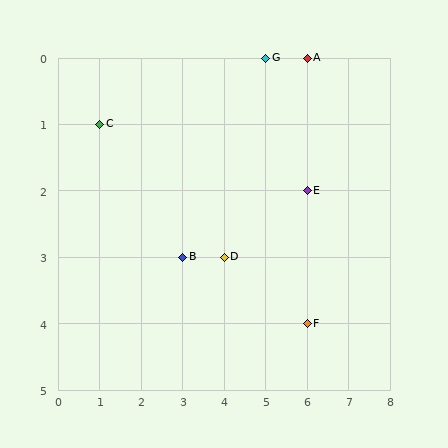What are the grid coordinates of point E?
Point E is at grid coordinates (6, 2).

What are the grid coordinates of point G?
Point G is at grid coordinates (5, 0).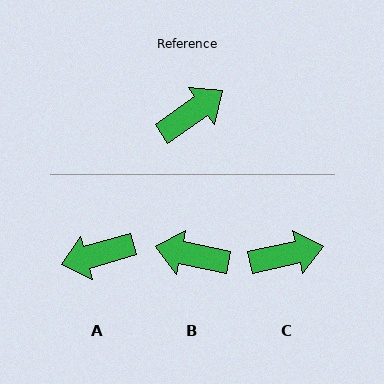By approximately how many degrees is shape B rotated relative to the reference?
Approximately 133 degrees counter-clockwise.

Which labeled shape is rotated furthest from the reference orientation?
A, about 161 degrees away.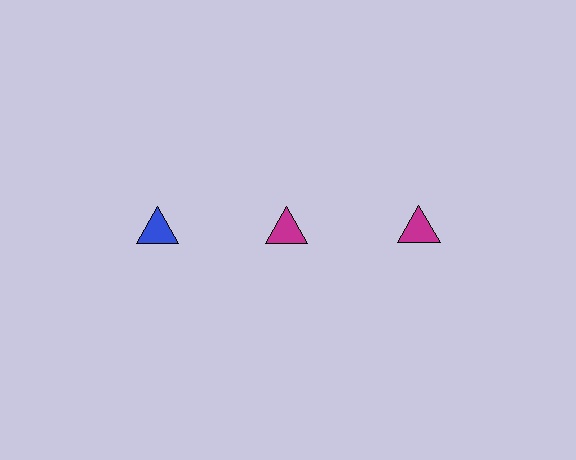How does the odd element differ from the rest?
It has a different color: blue instead of magenta.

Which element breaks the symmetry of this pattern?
The blue triangle in the top row, leftmost column breaks the symmetry. All other shapes are magenta triangles.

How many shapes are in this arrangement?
There are 3 shapes arranged in a grid pattern.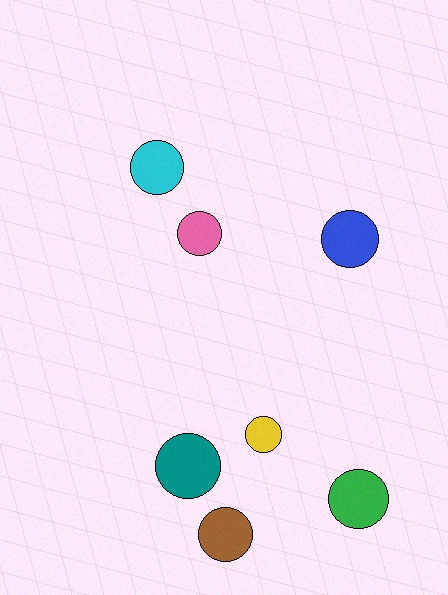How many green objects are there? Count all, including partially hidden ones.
There is 1 green object.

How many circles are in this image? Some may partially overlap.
There are 7 circles.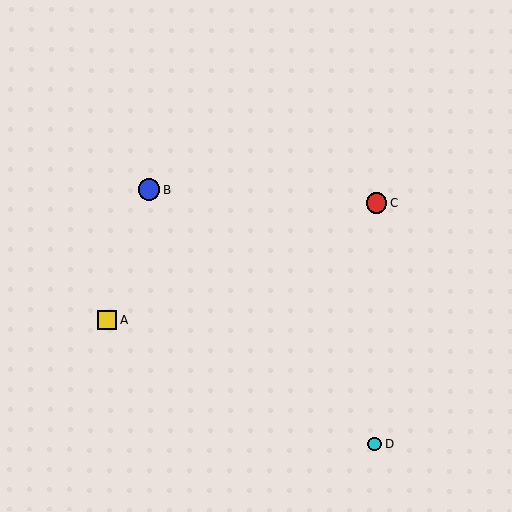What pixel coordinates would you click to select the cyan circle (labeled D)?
Click at (375, 444) to select the cyan circle D.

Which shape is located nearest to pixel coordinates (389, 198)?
The red circle (labeled C) at (377, 203) is nearest to that location.